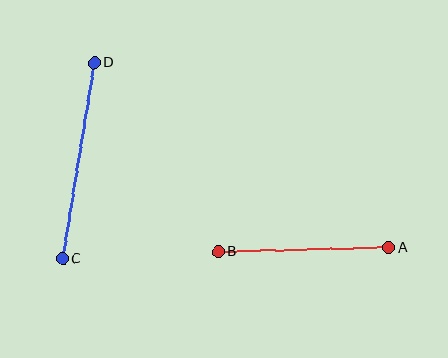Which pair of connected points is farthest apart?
Points C and D are farthest apart.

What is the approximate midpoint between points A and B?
The midpoint is at approximately (304, 250) pixels.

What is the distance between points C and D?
The distance is approximately 199 pixels.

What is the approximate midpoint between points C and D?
The midpoint is at approximately (78, 161) pixels.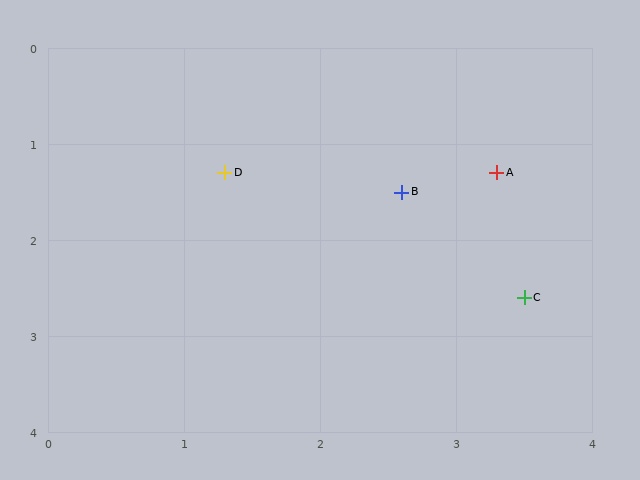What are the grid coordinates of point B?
Point B is at approximately (2.6, 1.5).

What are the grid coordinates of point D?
Point D is at approximately (1.3, 1.3).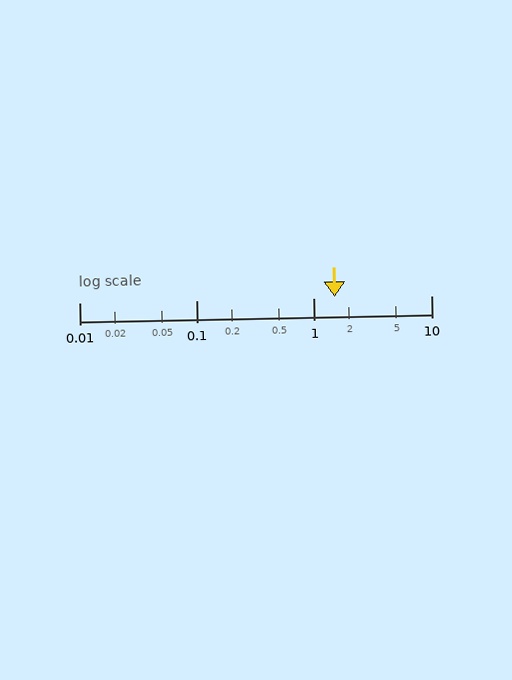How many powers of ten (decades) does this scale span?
The scale spans 3 decades, from 0.01 to 10.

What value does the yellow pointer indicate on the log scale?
The pointer indicates approximately 1.5.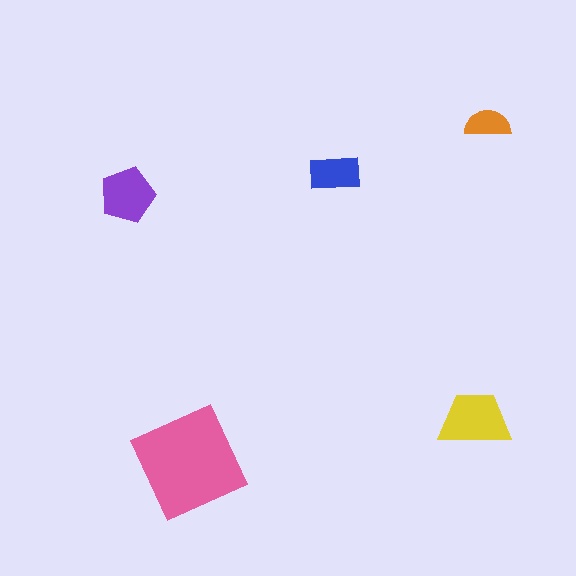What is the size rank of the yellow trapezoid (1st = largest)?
2nd.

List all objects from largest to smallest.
The pink diamond, the yellow trapezoid, the purple pentagon, the blue rectangle, the orange semicircle.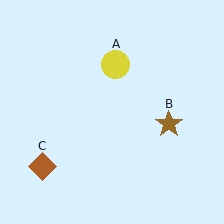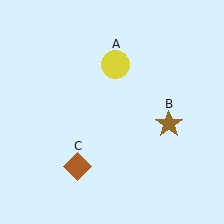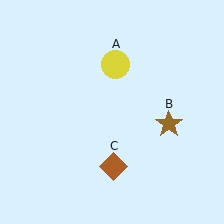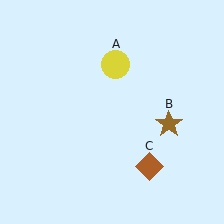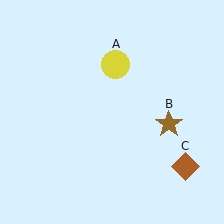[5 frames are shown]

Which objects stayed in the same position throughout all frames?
Yellow circle (object A) and brown star (object B) remained stationary.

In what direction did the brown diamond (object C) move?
The brown diamond (object C) moved right.